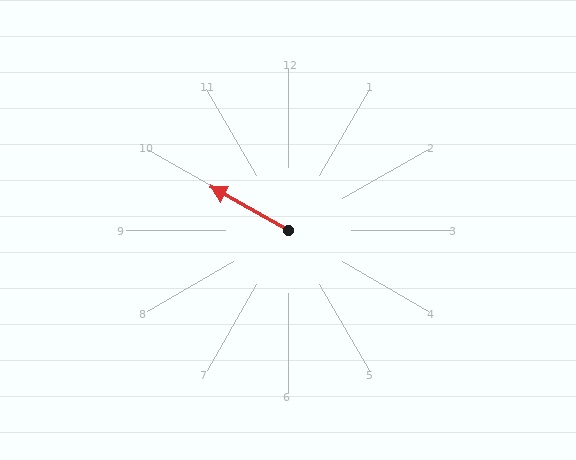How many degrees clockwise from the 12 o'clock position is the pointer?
Approximately 299 degrees.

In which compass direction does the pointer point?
Northwest.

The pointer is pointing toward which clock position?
Roughly 10 o'clock.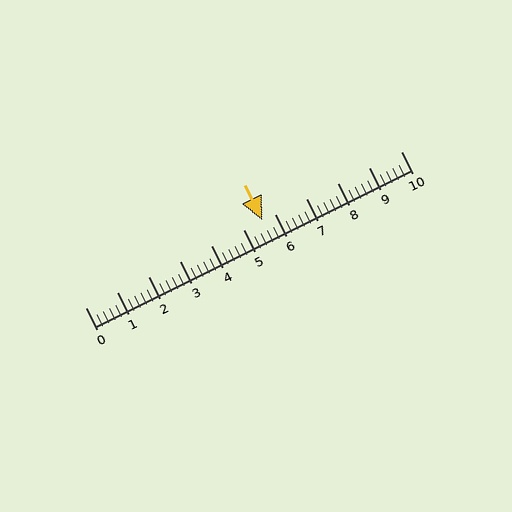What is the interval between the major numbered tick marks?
The major tick marks are spaced 1 units apart.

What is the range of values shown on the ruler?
The ruler shows values from 0 to 10.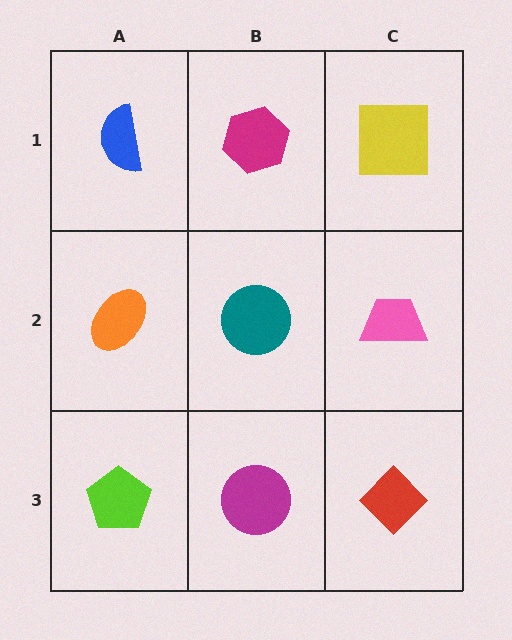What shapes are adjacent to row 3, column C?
A pink trapezoid (row 2, column C), a magenta circle (row 3, column B).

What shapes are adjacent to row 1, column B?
A teal circle (row 2, column B), a blue semicircle (row 1, column A), a yellow square (row 1, column C).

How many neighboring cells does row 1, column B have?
3.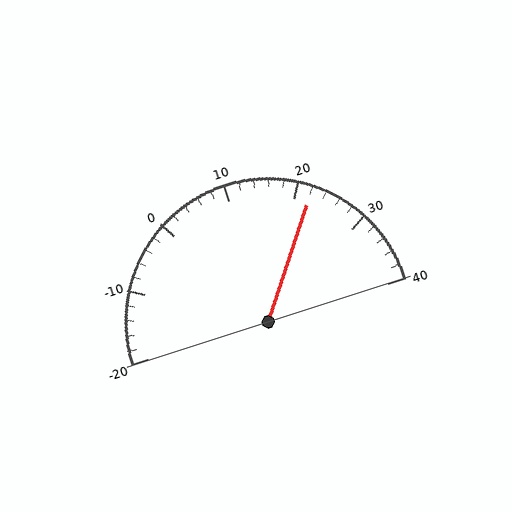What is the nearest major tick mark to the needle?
The nearest major tick mark is 20.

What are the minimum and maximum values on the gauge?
The gauge ranges from -20 to 40.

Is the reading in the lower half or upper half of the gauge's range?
The reading is in the upper half of the range (-20 to 40).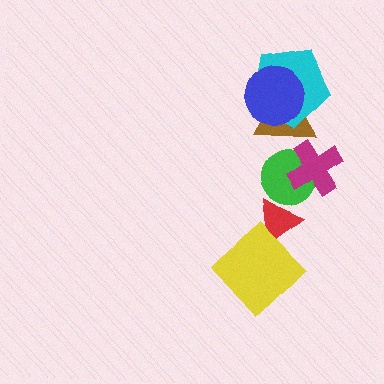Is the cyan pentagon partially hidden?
Yes, it is partially covered by another shape.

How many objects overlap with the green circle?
2 objects overlap with the green circle.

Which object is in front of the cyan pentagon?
The blue circle is in front of the cyan pentagon.